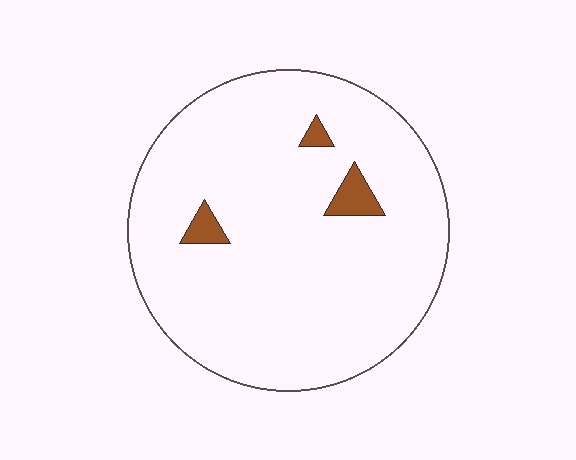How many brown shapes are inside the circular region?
3.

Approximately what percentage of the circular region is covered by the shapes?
Approximately 5%.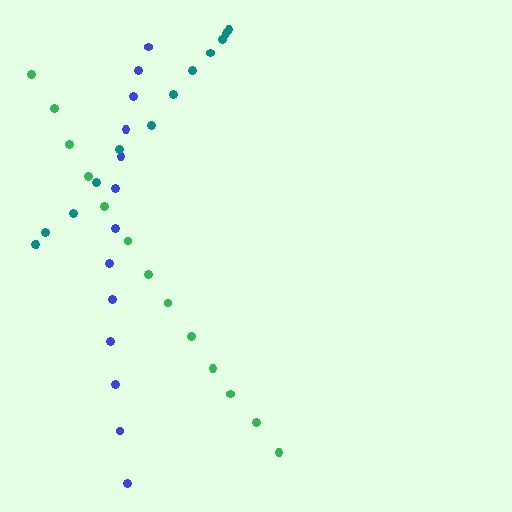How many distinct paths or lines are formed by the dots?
There are 3 distinct paths.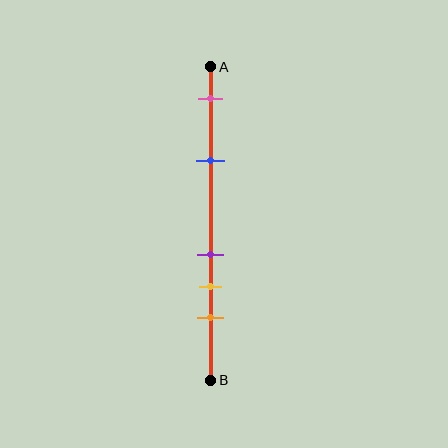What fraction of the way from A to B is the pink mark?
The pink mark is approximately 10% (0.1) of the way from A to B.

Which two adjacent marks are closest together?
The purple and yellow marks are the closest adjacent pair.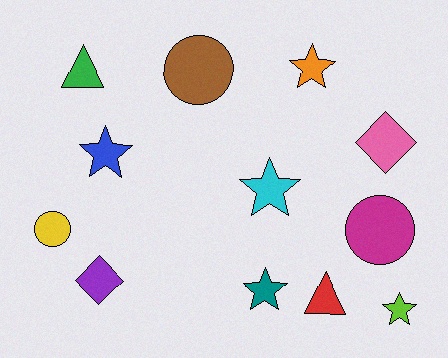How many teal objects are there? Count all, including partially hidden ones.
There is 1 teal object.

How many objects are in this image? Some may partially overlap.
There are 12 objects.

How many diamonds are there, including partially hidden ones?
There are 2 diamonds.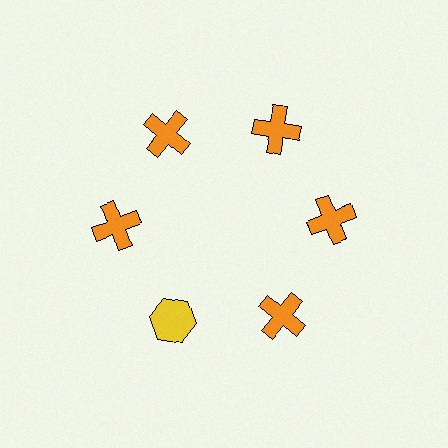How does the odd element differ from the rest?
It differs in both color (yellow instead of orange) and shape (hexagon instead of cross).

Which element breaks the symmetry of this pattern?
The yellow hexagon at roughly the 7 o'clock position breaks the symmetry. All other shapes are orange crosses.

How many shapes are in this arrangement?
There are 6 shapes arranged in a ring pattern.